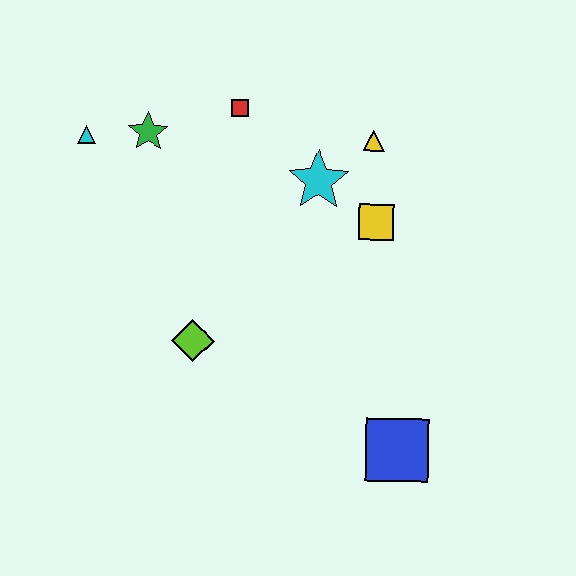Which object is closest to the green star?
The cyan triangle is closest to the green star.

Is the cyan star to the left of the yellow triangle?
Yes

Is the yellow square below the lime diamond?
No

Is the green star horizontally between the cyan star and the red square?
No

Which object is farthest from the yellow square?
The cyan triangle is farthest from the yellow square.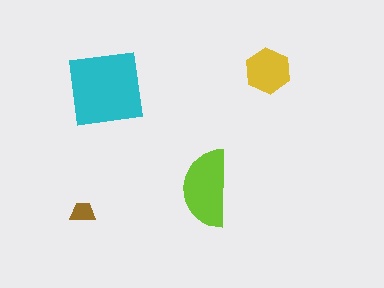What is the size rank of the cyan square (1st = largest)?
1st.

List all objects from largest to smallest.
The cyan square, the lime semicircle, the yellow hexagon, the brown trapezoid.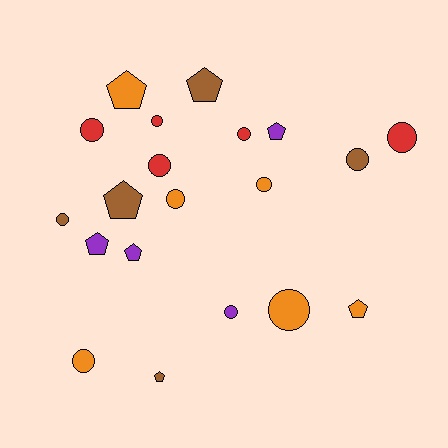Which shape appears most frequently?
Circle, with 12 objects.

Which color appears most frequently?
Orange, with 6 objects.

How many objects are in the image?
There are 20 objects.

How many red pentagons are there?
There are no red pentagons.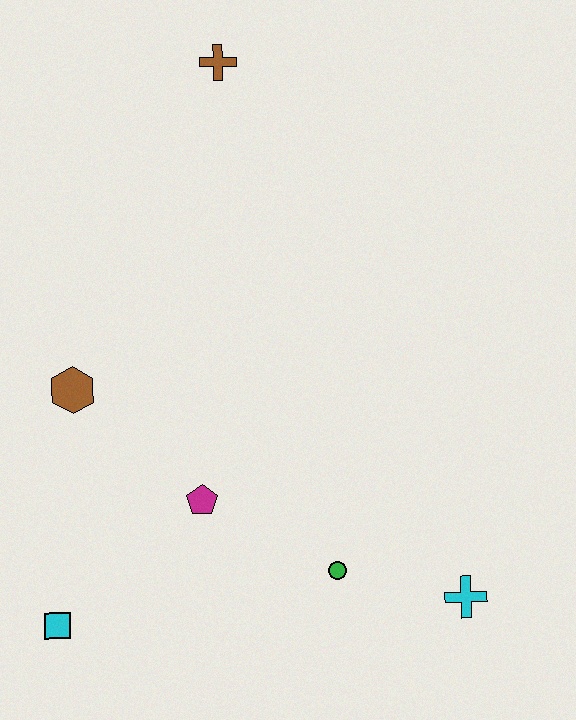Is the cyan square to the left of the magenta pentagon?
Yes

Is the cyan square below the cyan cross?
Yes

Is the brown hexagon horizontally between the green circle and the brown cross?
No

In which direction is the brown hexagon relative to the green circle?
The brown hexagon is to the left of the green circle.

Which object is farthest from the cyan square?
The brown cross is farthest from the cyan square.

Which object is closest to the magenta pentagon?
The green circle is closest to the magenta pentagon.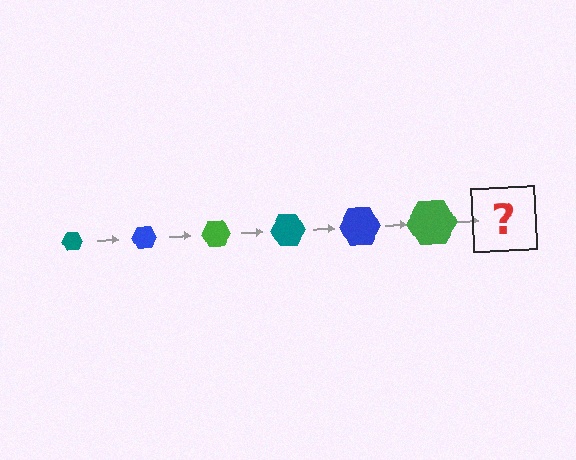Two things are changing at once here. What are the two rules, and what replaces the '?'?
The two rules are that the hexagon grows larger each step and the color cycles through teal, blue, and green. The '?' should be a teal hexagon, larger than the previous one.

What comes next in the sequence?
The next element should be a teal hexagon, larger than the previous one.